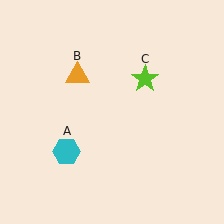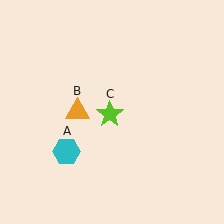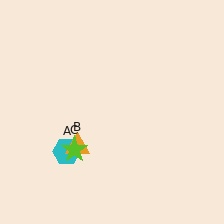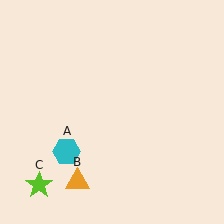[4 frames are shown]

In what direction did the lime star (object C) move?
The lime star (object C) moved down and to the left.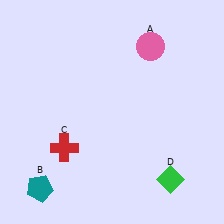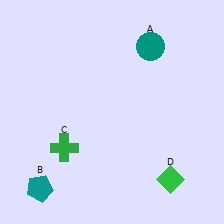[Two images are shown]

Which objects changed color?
A changed from pink to teal. C changed from red to green.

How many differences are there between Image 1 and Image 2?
There are 2 differences between the two images.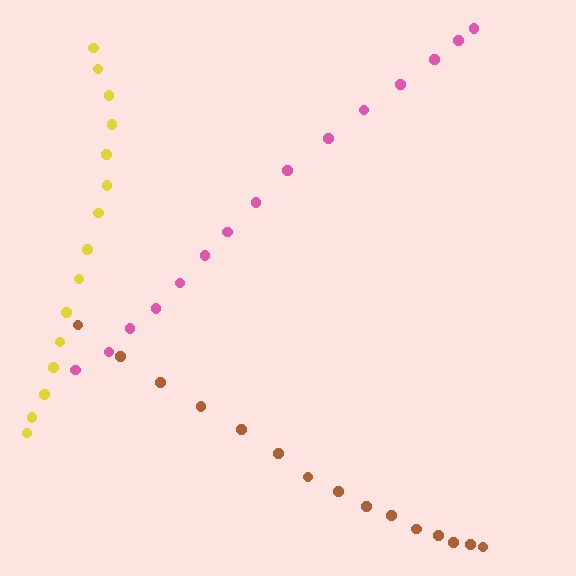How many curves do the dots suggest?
There are 3 distinct paths.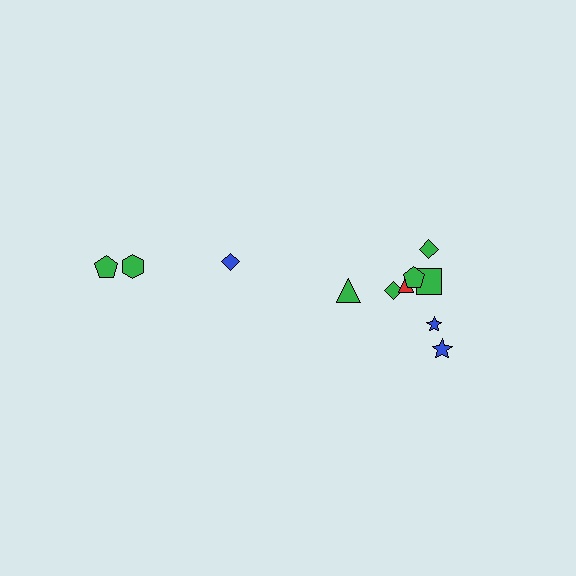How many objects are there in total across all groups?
There are 11 objects.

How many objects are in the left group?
There are 3 objects.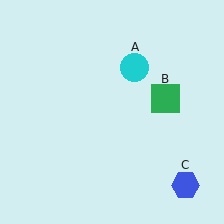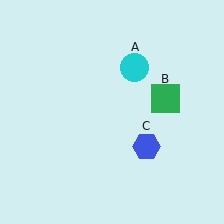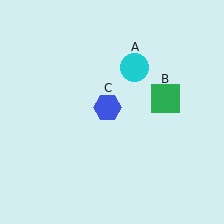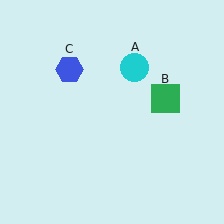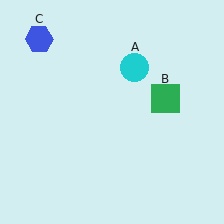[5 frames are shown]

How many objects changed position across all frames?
1 object changed position: blue hexagon (object C).